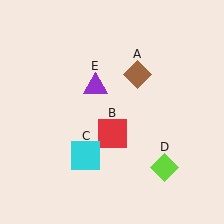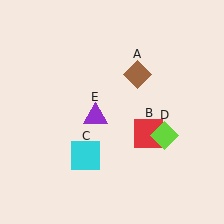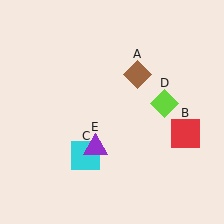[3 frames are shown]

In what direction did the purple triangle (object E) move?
The purple triangle (object E) moved down.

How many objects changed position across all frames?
3 objects changed position: red square (object B), lime diamond (object D), purple triangle (object E).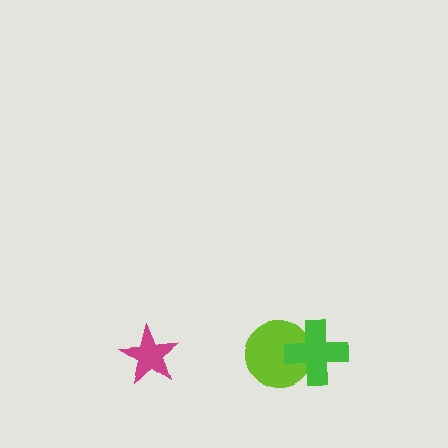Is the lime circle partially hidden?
Yes, it is partially covered by another shape.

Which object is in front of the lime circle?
The green cross is in front of the lime circle.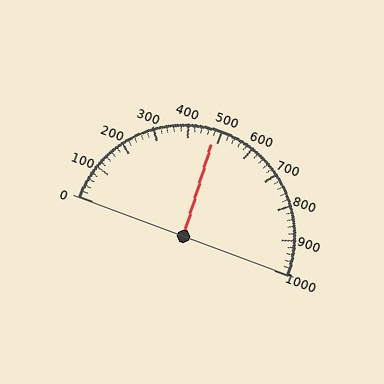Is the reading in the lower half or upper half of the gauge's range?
The reading is in the lower half of the range (0 to 1000).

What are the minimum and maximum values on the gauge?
The gauge ranges from 0 to 1000.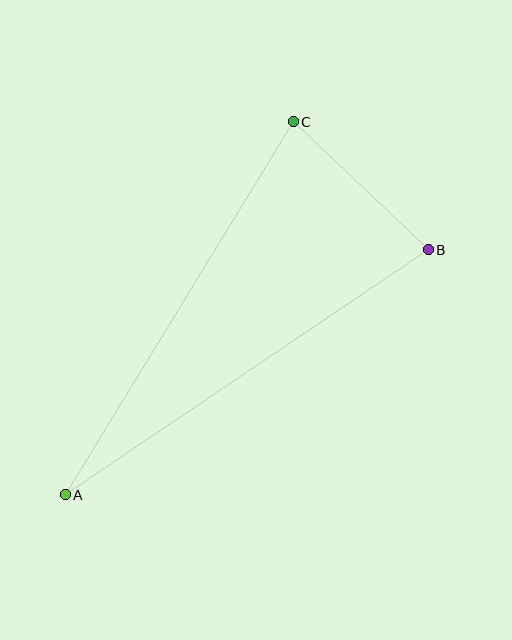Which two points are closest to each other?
Points B and C are closest to each other.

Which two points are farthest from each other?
Points A and B are farthest from each other.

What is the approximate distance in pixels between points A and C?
The distance between A and C is approximately 437 pixels.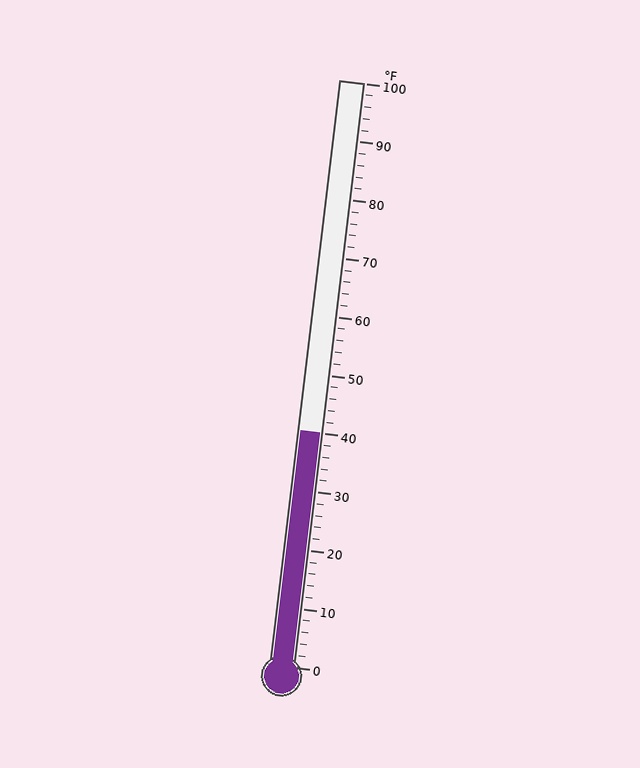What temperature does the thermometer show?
The thermometer shows approximately 40°F.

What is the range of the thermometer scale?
The thermometer scale ranges from 0°F to 100°F.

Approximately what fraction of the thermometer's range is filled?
The thermometer is filled to approximately 40% of its range.